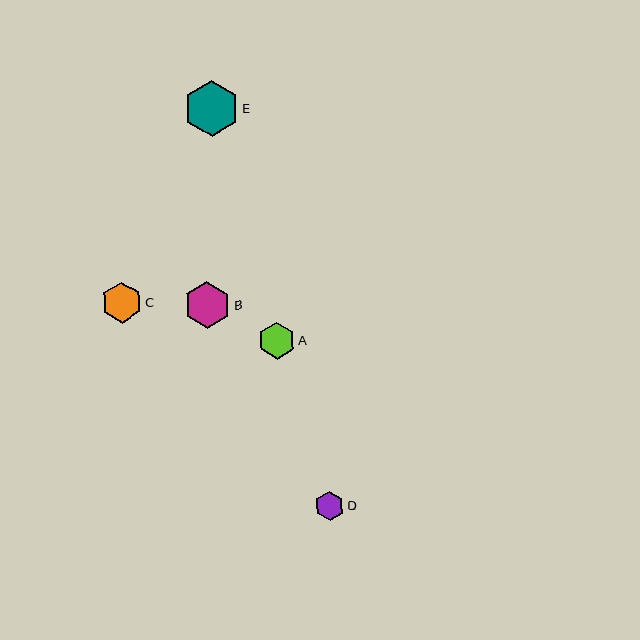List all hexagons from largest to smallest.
From largest to smallest: E, B, C, A, D.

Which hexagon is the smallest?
Hexagon D is the smallest with a size of approximately 29 pixels.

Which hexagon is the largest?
Hexagon E is the largest with a size of approximately 55 pixels.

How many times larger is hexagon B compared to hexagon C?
Hexagon B is approximately 1.2 times the size of hexagon C.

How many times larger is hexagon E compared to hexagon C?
Hexagon E is approximately 1.4 times the size of hexagon C.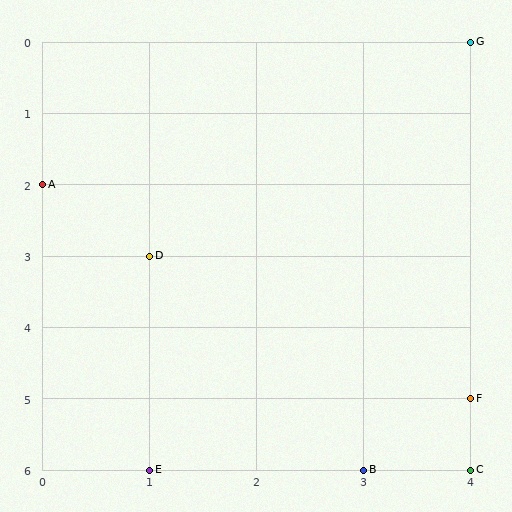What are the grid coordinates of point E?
Point E is at grid coordinates (1, 6).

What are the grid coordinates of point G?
Point G is at grid coordinates (4, 0).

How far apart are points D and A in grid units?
Points D and A are 1 column and 1 row apart (about 1.4 grid units diagonally).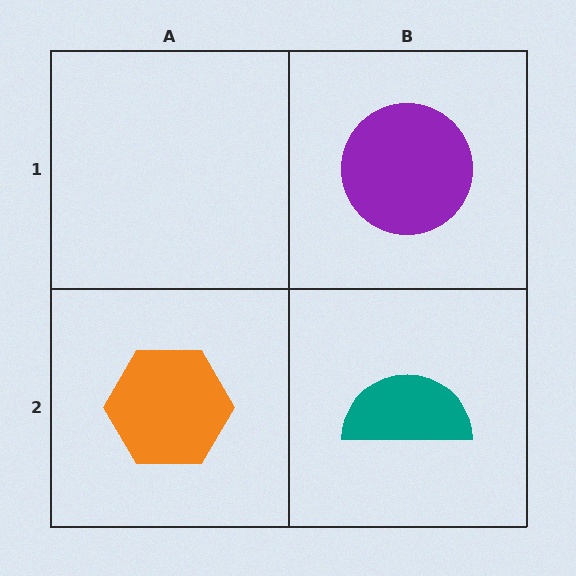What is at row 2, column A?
An orange hexagon.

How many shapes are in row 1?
1 shape.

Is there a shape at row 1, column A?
No, that cell is empty.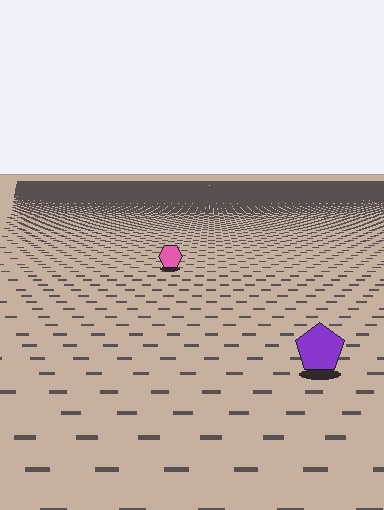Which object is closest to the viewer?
The purple pentagon is closest. The texture marks near it are larger and more spread out.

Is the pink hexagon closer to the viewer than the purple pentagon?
No. The purple pentagon is closer — you can tell from the texture gradient: the ground texture is coarser near it.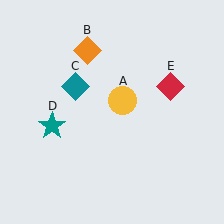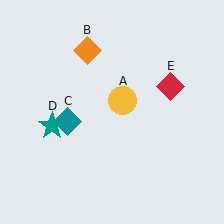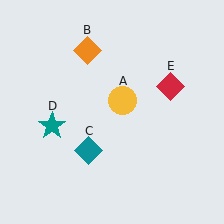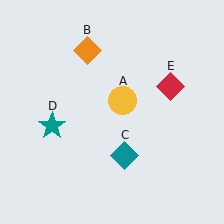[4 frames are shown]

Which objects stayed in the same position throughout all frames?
Yellow circle (object A) and orange diamond (object B) and teal star (object D) and red diamond (object E) remained stationary.